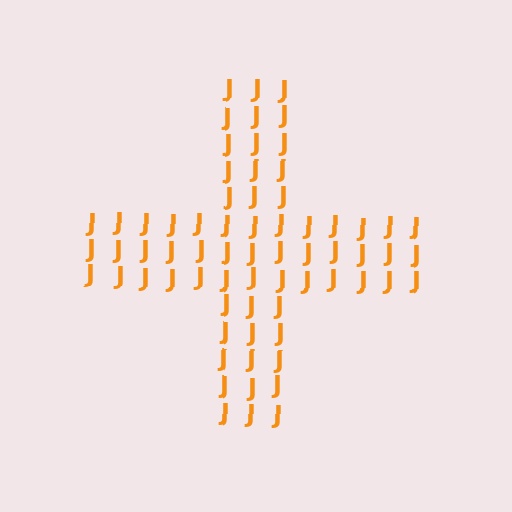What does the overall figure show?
The overall figure shows a cross.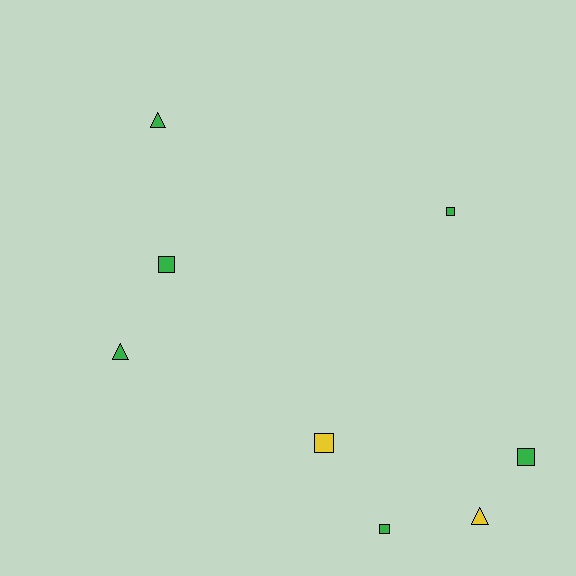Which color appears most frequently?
Green, with 6 objects.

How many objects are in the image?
There are 8 objects.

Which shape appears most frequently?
Square, with 5 objects.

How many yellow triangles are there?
There is 1 yellow triangle.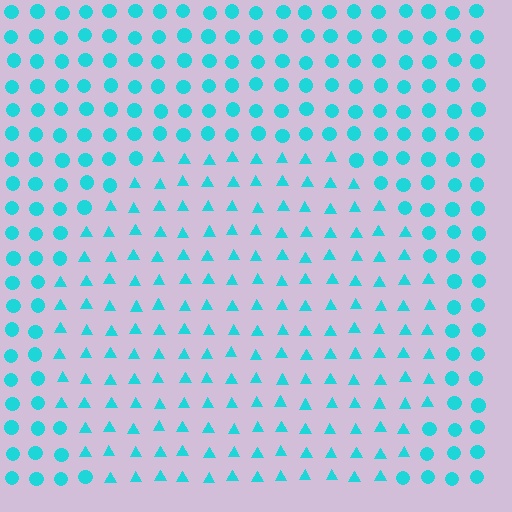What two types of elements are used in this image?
The image uses triangles inside the circle region and circles outside it.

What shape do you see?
I see a circle.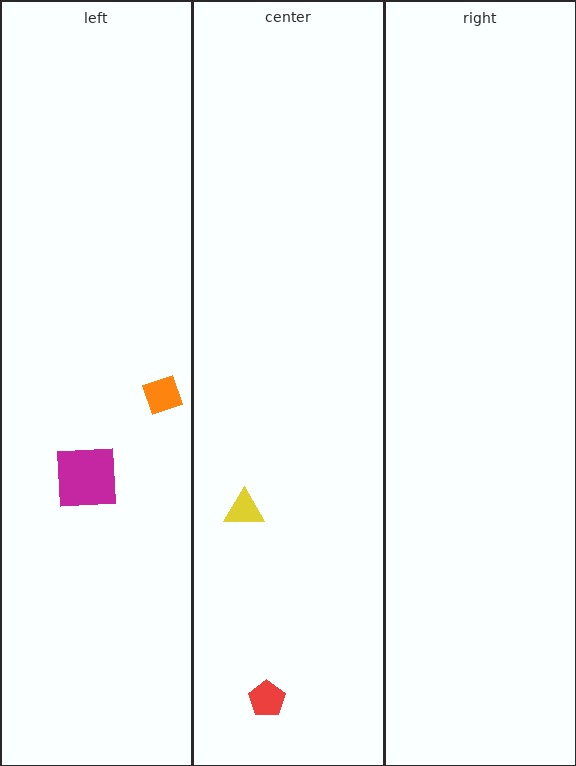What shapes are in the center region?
The yellow triangle, the red pentagon.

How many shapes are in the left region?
2.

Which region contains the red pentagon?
The center region.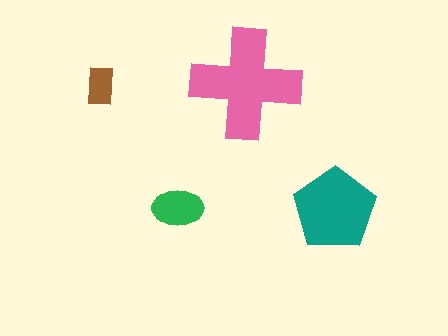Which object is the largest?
The pink cross.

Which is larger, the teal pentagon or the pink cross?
The pink cross.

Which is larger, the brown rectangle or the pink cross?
The pink cross.